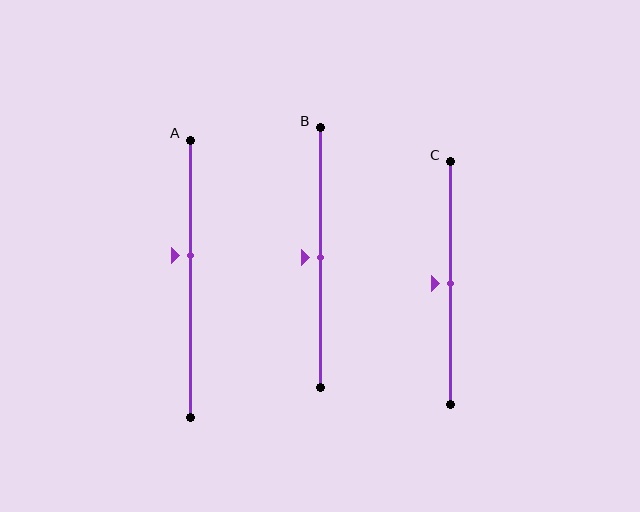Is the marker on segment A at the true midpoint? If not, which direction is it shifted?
No, the marker on segment A is shifted upward by about 9% of the segment length.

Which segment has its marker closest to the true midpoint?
Segment B has its marker closest to the true midpoint.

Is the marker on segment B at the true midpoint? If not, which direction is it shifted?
Yes, the marker on segment B is at the true midpoint.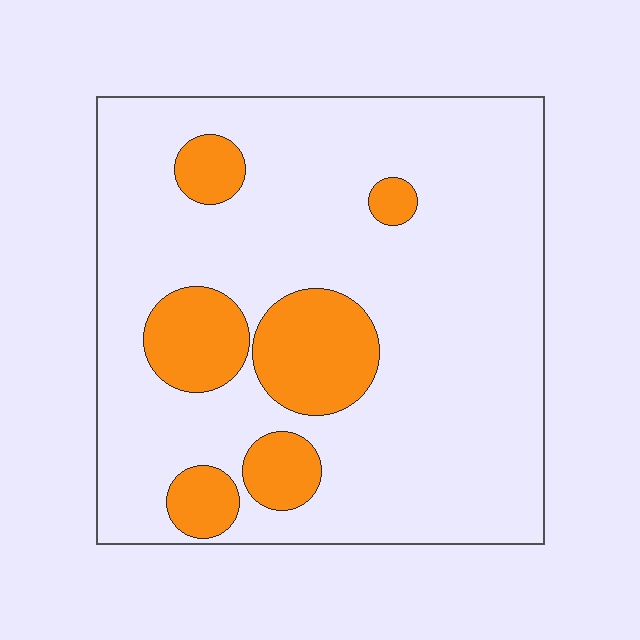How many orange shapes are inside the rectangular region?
6.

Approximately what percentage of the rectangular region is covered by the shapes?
Approximately 20%.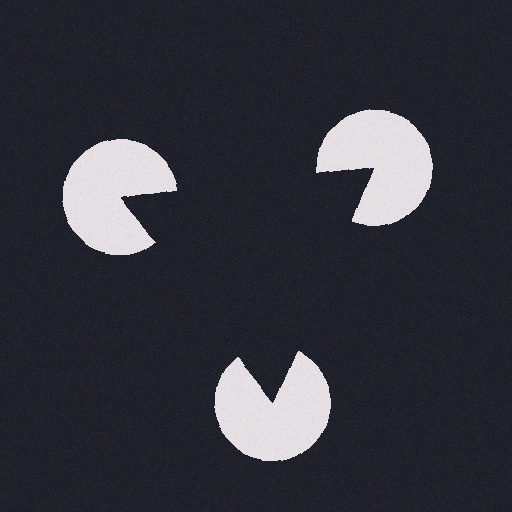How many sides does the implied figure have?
3 sides.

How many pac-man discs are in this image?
There are 3 — one at each vertex of the illusory triangle.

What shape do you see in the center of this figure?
An illusory triangle — its edges are inferred from the aligned wedge cuts in the pac-man discs, not physically drawn.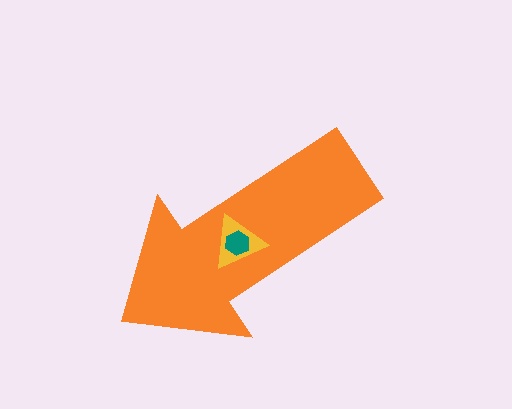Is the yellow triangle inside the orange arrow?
Yes.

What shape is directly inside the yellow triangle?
The teal hexagon.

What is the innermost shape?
The teal hexagon.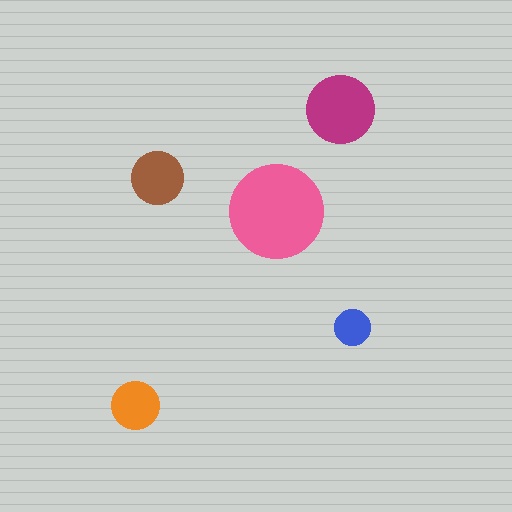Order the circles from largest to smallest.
the pink one, the magenta one, the brown one, the orange one, the blue one.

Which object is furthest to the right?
The blue circle is rightmost.